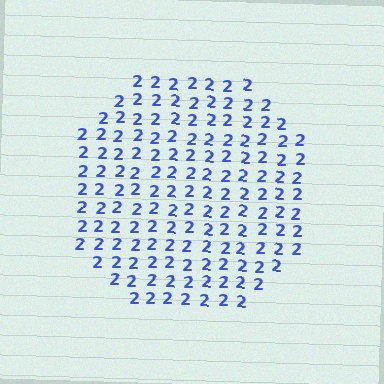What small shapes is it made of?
It is made of small digit 2's.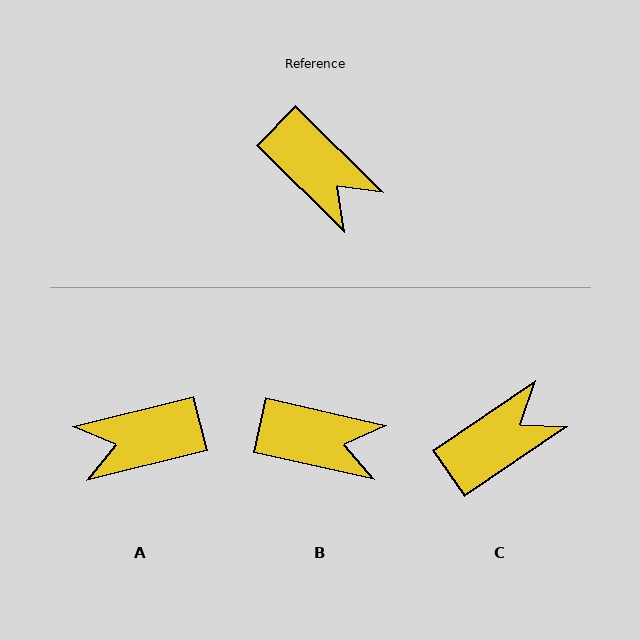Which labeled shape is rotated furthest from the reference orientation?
A, about 122 degrees away.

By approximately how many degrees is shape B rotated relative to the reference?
Approximately 31 degrees counter-clockwise.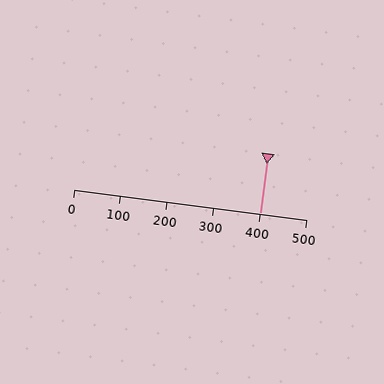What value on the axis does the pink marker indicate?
The marker indicates approximately 400.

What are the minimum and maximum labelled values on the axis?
The axis runs from 0 to 500.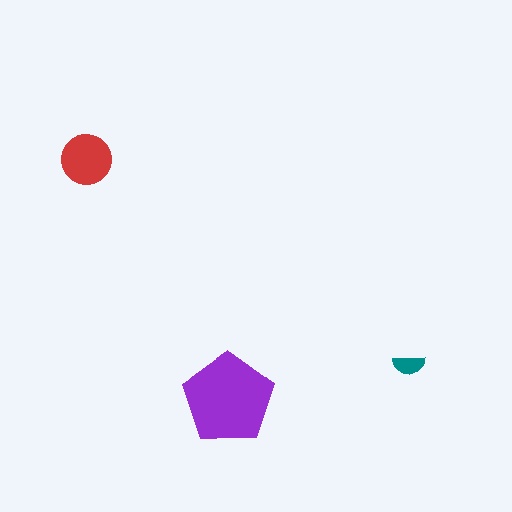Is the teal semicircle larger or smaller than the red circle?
Smaller.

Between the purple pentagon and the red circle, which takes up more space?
The purple pentagon.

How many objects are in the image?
There are 3 objects in the image.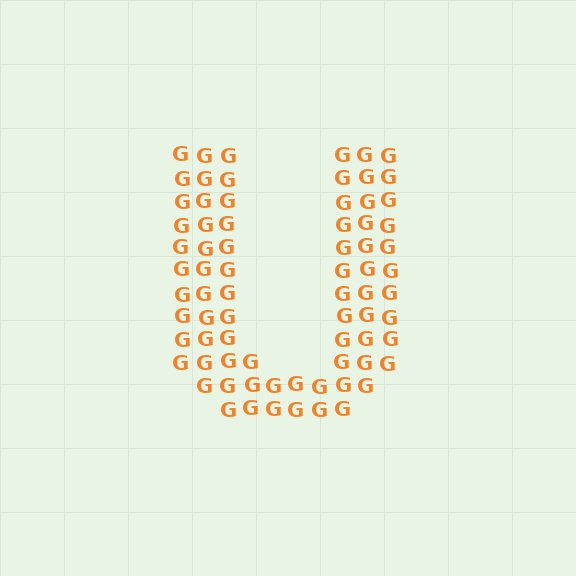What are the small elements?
The small elements are letter G's.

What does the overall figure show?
The overall figure shows the letter U.